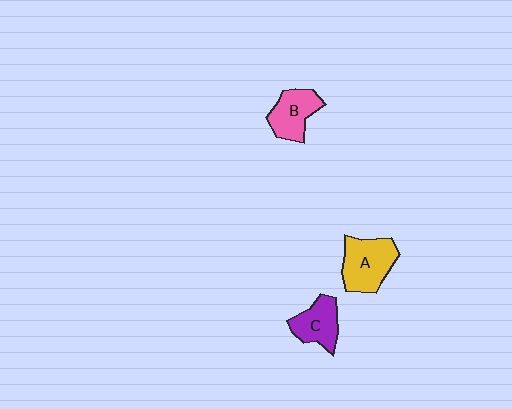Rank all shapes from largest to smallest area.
From largest to smallest: A (yellow), B (pink), C (purple).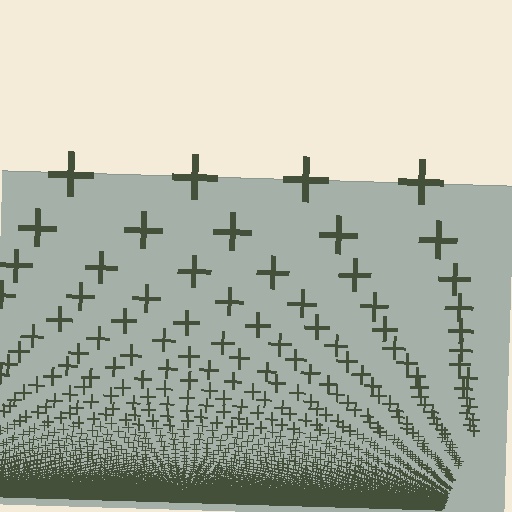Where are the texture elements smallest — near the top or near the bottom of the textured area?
Near the bottom.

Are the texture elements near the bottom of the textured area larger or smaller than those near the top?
Smaller. The gradient is inverted — elements near the bottom are smaller and denser.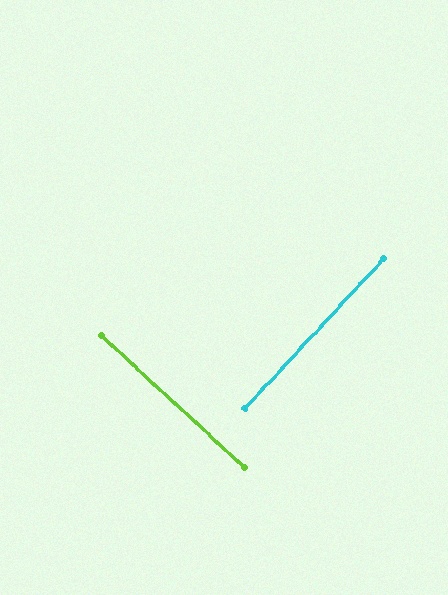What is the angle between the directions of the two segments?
Approximately 90 degrees.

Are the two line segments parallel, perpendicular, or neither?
Perpendicular — they meet at approximately 90°.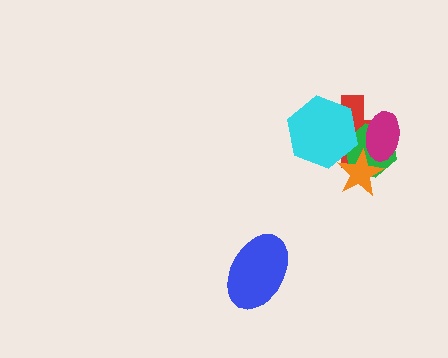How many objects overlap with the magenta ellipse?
3 objects overlap with the magenta ellipse.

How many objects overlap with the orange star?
4 objects overlap with the orange star.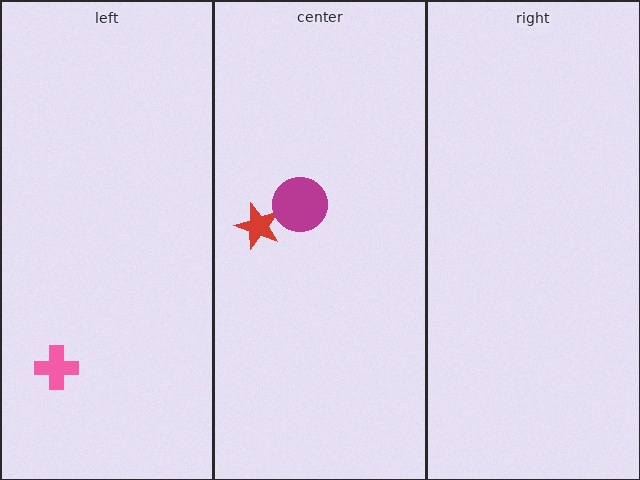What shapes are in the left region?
The pink cross.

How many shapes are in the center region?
2.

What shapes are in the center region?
The red star, the magenta circle.